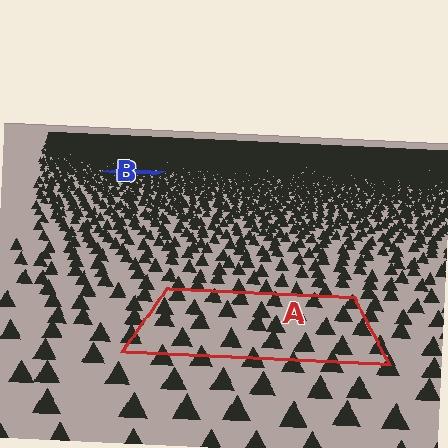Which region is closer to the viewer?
Region A is closer. The texture elements there are larger and more spread out.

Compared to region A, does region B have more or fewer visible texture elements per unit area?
Region B has more texture elements per unit area — they are packed more densely because it is farther away.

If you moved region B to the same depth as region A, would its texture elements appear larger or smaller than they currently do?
They would appear larger. At a closer depth, the same texture elements are projected at a bigger on-screen size.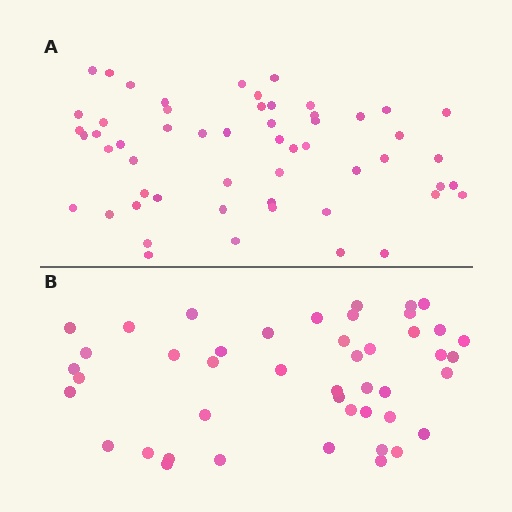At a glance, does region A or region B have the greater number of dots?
Region A (the top region) has more dots.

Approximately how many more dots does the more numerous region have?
Region A has roughly 10 or so more dots than region B.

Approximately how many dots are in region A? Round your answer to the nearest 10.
About 60 dots. (The exact count is 55, which rounds to 60.)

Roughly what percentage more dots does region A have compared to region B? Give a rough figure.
About 20% more.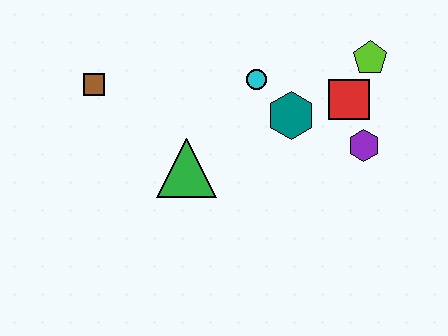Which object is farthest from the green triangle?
The lime pentagon is farthest from the green triangle.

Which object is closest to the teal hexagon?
The cyan circle is closest to the teal hexagon.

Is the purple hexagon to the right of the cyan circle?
Yes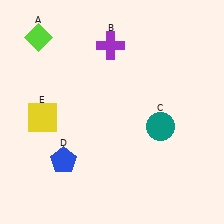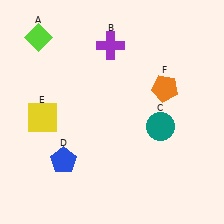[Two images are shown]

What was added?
An orange pentagon (F) was added in Image 2.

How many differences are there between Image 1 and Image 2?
There is 1 difference between the two images.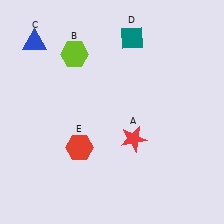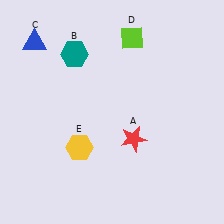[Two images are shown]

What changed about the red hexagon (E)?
In Image 1, E is red. In Image 2, it changed to yellow.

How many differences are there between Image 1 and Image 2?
There are 3 differences between the two images.